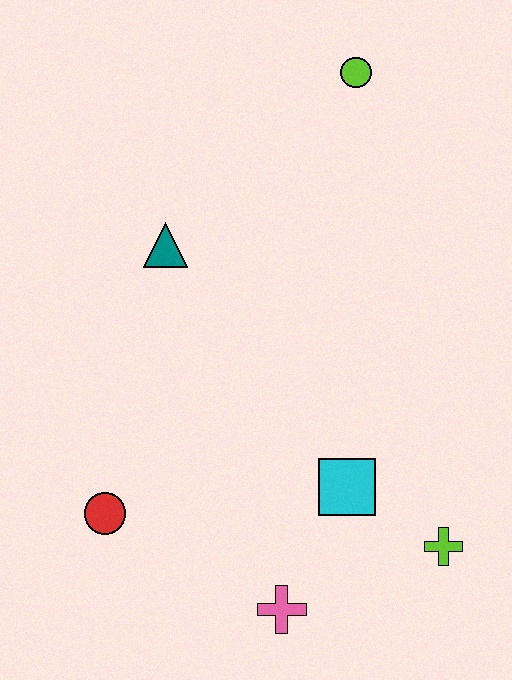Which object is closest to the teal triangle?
The lime circle is closest to the teal triangle.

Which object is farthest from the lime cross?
The lime circle is farthest from the lime cross.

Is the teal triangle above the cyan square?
Yes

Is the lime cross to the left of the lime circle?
No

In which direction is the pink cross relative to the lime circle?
The pink cross is below the lime circle.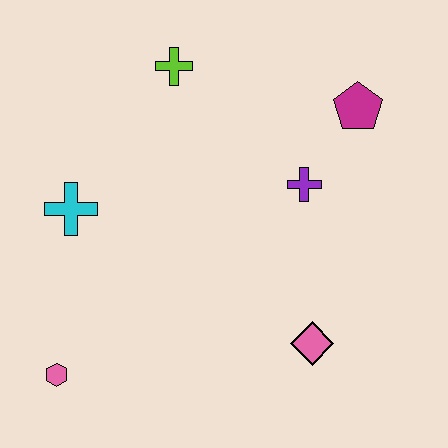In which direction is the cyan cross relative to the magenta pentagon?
The cyan cross is to the left of the magenta pentagon.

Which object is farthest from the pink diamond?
The lime cross is farthest from the pink diamond.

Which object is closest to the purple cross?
The magenta pentagon is closest to the purple cross.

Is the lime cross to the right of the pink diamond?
No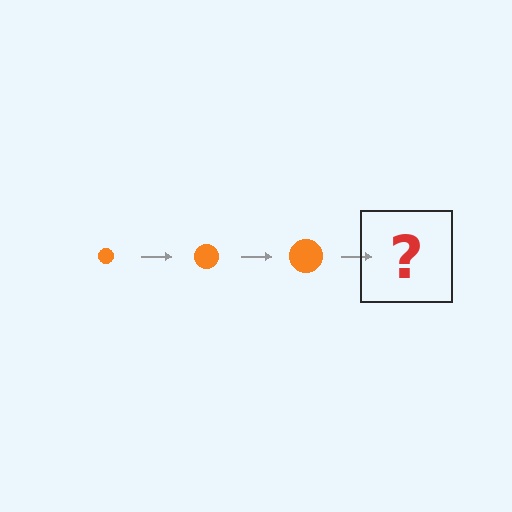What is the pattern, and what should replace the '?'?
The pattern is that the circle gets progressively larger each step. The '?' should be an orange circle, larger than the previous one.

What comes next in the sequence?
The next element should be an orange circle, larger than the previous one.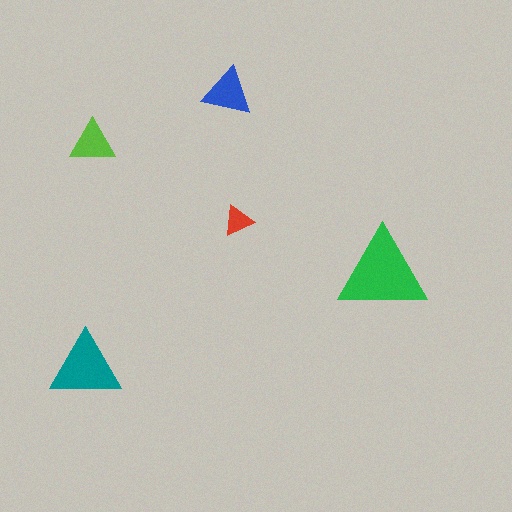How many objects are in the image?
There are 5 objects in the image.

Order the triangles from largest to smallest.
the green one, the teal one, the blue one, the lime one, the red one.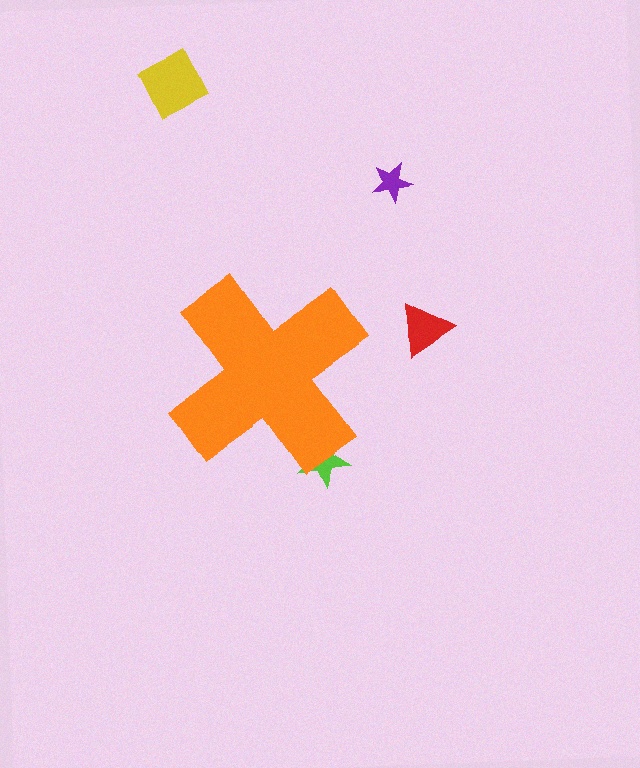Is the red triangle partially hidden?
No, the red triangle is fully visible.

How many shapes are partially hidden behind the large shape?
1 shape is partially hidden.